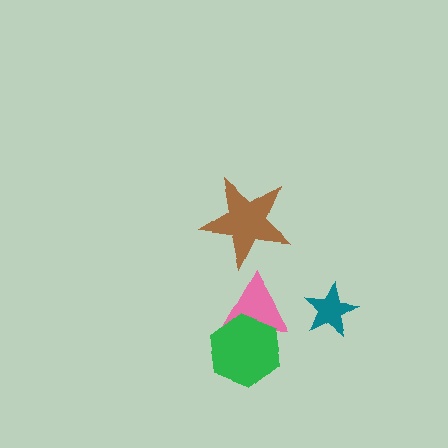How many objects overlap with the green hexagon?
1 object overlaps with the green hexagon.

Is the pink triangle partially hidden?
Yes, it is partially covered by another shape.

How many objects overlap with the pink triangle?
1 object overlaps with the pink triangle.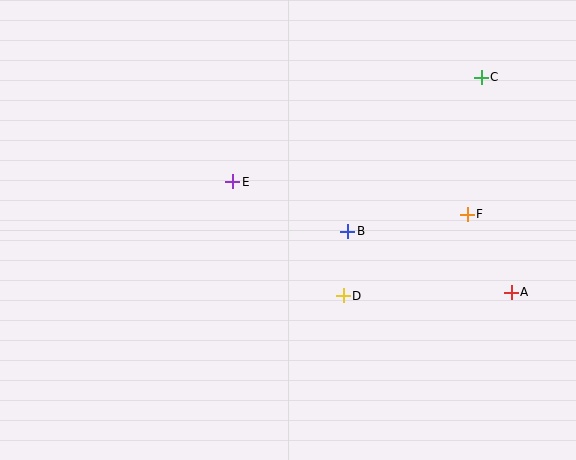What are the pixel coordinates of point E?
Point E is at (233, 182).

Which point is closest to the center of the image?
Point B at (348, 231) is closest to the center.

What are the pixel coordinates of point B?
Point B is at (348, 231).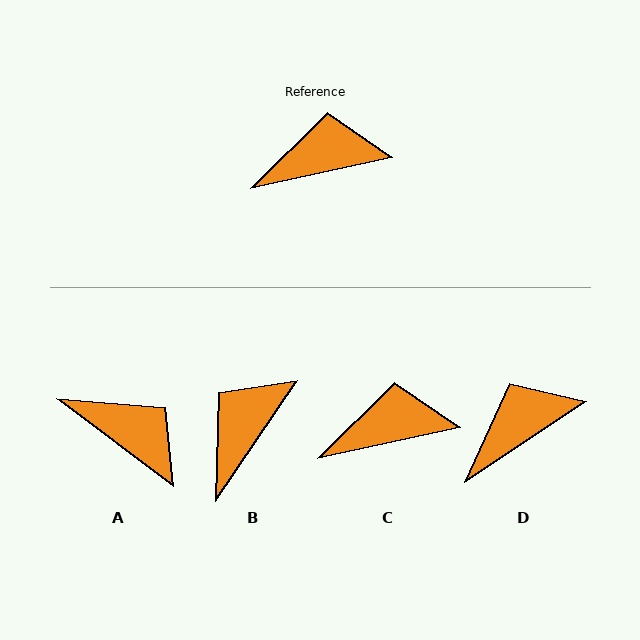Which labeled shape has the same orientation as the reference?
C.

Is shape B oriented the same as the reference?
No, it is off by about 44 degrees.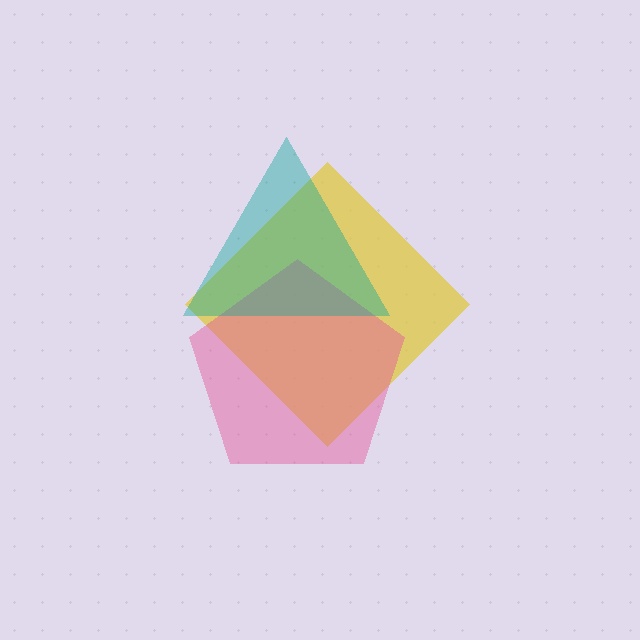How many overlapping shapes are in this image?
There are 3 overlapping shapes in the image.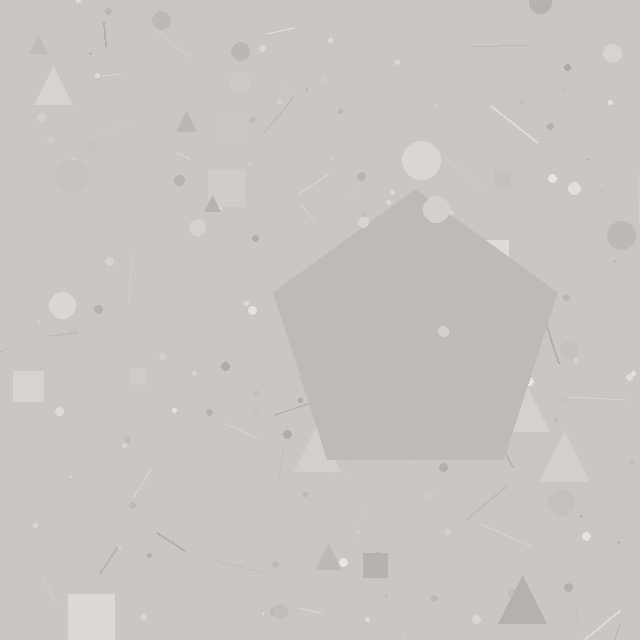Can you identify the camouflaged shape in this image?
The camouflaged shape is a pentagon.